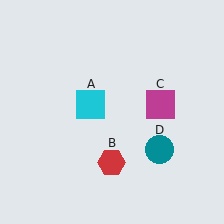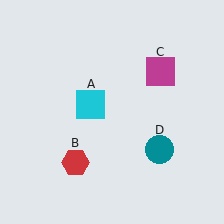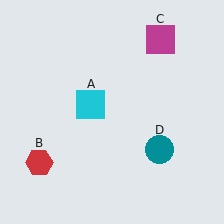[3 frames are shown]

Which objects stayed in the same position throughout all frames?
Cyan square (object A) and teal circle (object D) remained stationary.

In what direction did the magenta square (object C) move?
The magenta square (object C) moved up.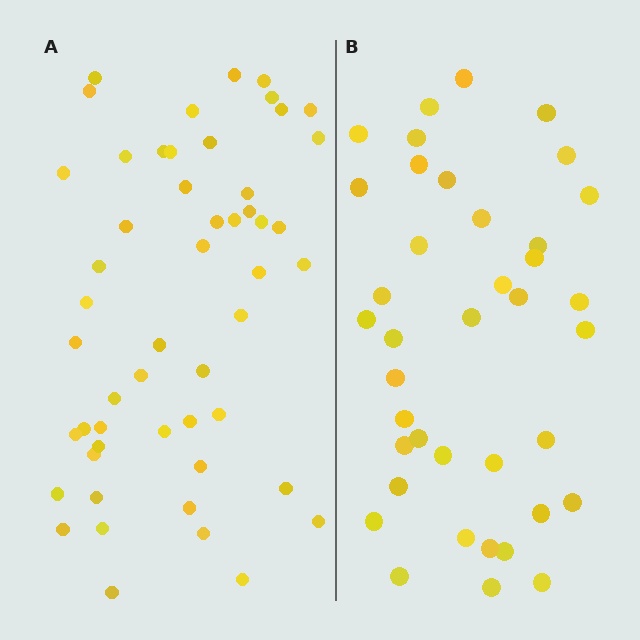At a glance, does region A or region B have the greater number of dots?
Region A (the left region) has more dots.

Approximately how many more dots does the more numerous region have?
Region A has approximately 15 more dots than region B.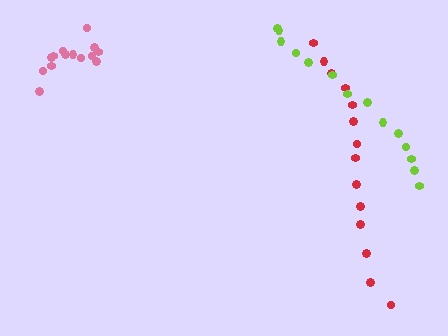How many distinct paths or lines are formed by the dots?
There are 3 distinct paths.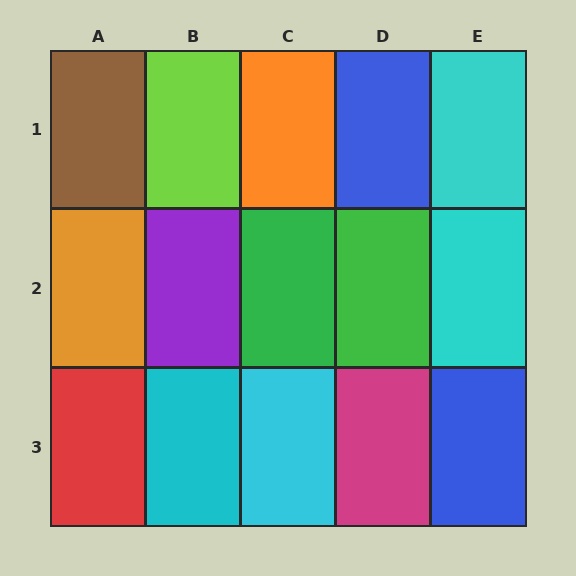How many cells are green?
2 cells are green.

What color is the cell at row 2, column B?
Purple.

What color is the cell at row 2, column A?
Orange.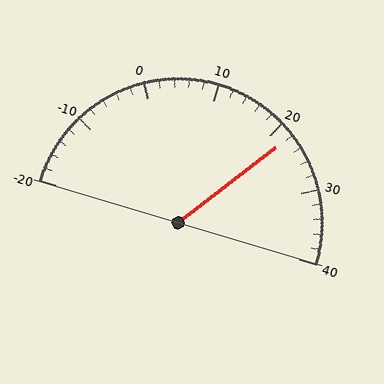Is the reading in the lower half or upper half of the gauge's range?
The reading is in the upper half of the range (-20 to 40).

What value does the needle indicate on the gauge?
The needle indicates approximately 22.